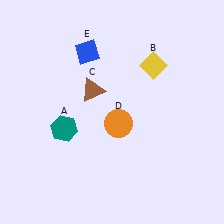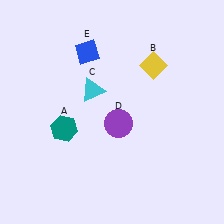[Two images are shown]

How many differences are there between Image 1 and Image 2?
There are 2 differences between the two images.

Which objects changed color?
C changed from brown to cyan. D changed from orange to purple.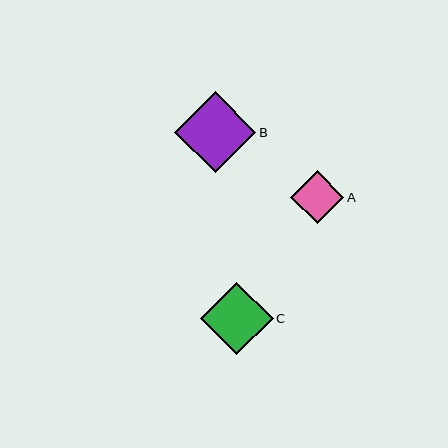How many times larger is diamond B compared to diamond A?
Diamond B is approximately 1.5 times the size of diamond A.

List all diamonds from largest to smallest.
From largest to smallest: B, C, A.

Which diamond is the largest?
Diamond B is the largest with a size of approximately 81 pixels.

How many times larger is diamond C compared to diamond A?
Diamond C is approximately 1.3 times the size of diamond A.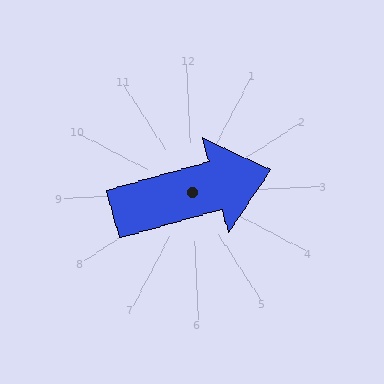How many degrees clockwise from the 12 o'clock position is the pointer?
Approximately 77 degrees.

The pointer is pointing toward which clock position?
Roughly 3 o'clock.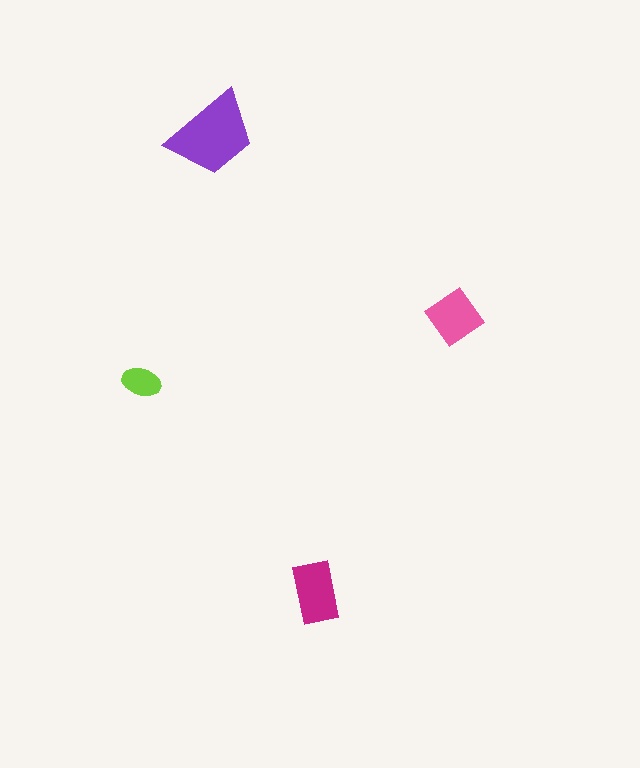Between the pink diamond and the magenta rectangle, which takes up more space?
The magenta rectangle.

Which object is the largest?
The purple trapezoid.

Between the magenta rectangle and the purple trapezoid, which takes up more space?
The purple trapezoid.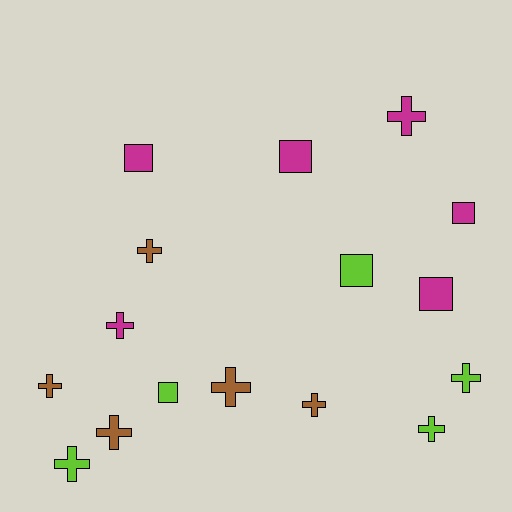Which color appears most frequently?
Magenta, with 6 objects.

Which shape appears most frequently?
Cross, with 10 objects.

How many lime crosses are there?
There are 3 lime crosses.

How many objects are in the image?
There are 16 objects.